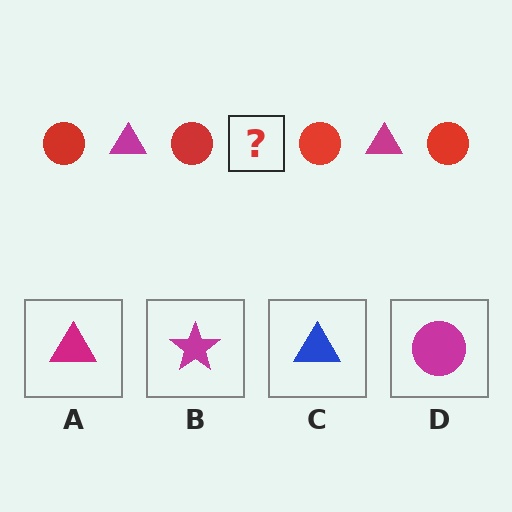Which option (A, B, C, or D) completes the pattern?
A.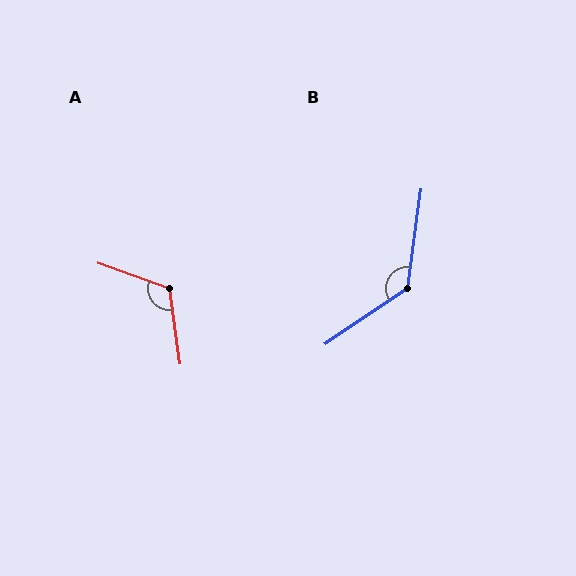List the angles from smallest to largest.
A (117°), B (132°).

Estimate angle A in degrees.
Approximately 117 degrees.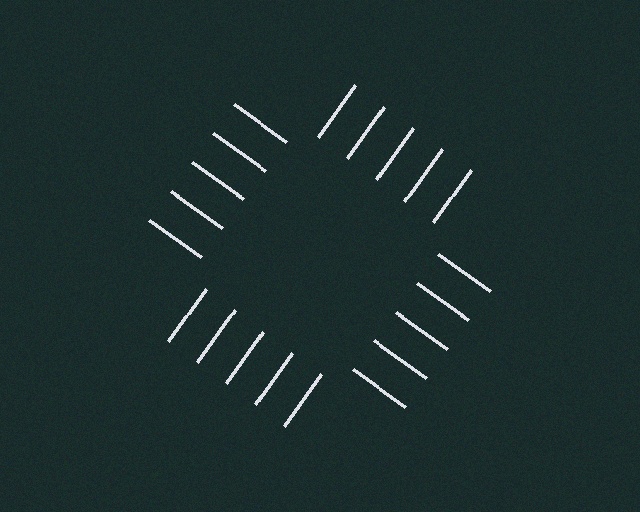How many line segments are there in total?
20 — 5 along each of the 4 edges.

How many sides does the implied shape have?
4 sides — the line-ends trace a square.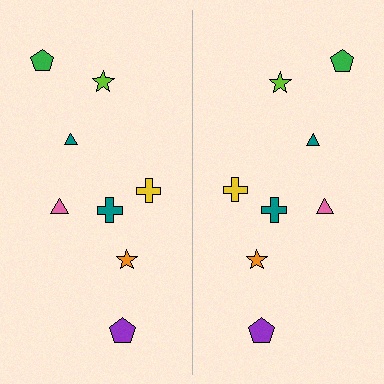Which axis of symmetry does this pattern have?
The pattern has a vertical axis of symmetry running through the center of the image.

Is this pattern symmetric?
Yes, this pattern has bilateral (reflection) symmetry.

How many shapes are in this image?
There are 16 shapes in this image.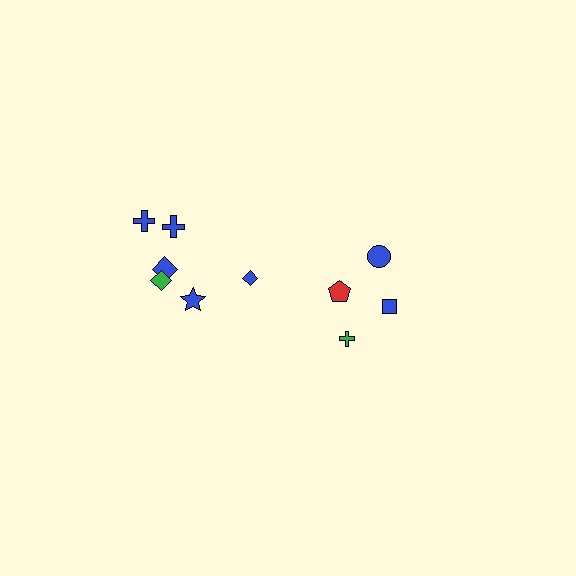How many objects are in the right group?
There are 4 objects.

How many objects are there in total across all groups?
There are 10 objects.